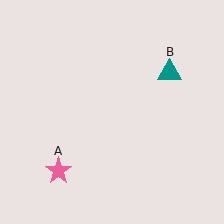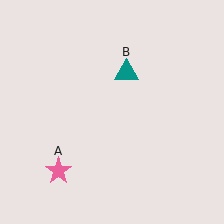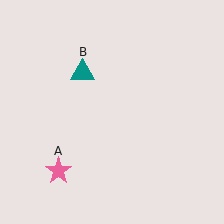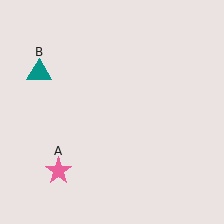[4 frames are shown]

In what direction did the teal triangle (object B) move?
The teal triangle (object B) moved left.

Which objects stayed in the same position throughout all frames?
Pink star (object A) remained stationary.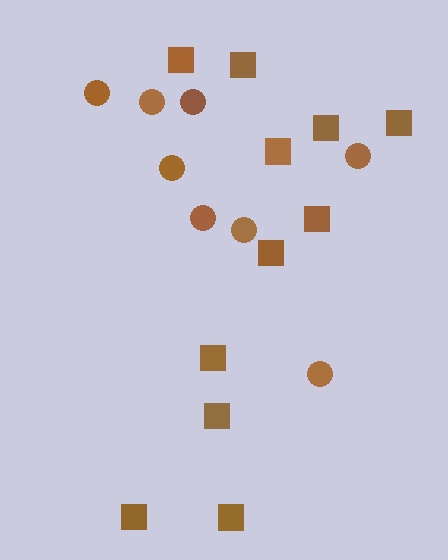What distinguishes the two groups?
There are 2 groups: one group of circles (8) and one group of squares (11).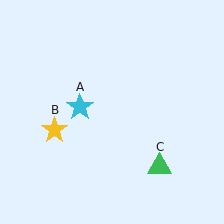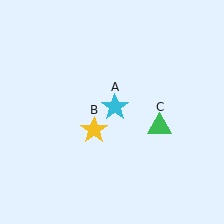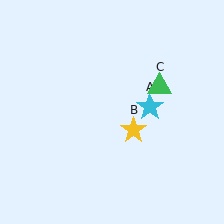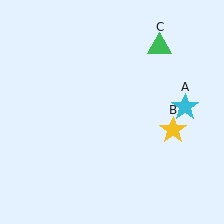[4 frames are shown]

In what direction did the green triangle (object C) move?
The green triangle (object C) moved up.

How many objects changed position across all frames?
3 objects changed position: cyan star (object A), yellow star (object B), green triangle (object C).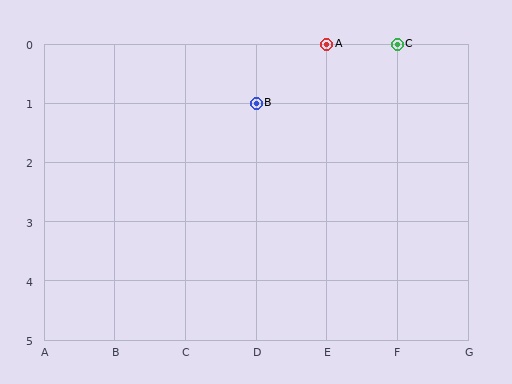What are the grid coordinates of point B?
Point B is at grid coordinates (D, 1).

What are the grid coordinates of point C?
Point C is at grid coordinates (F, 0).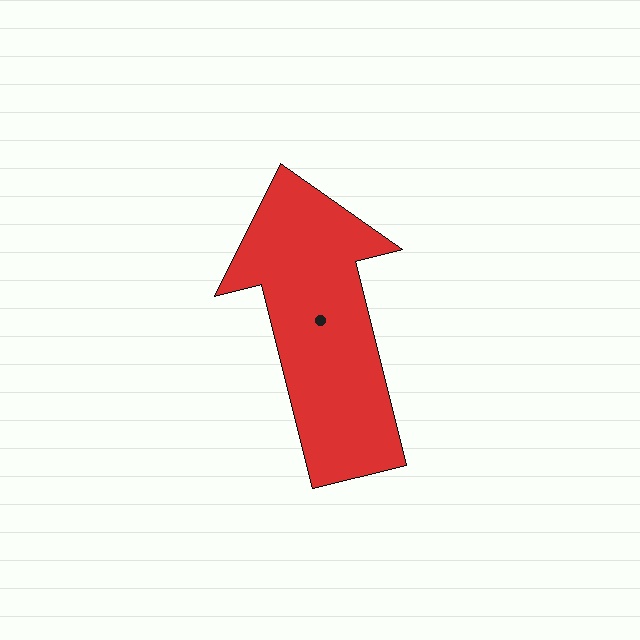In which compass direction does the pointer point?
North.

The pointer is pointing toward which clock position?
Roughly 12 o'clock.